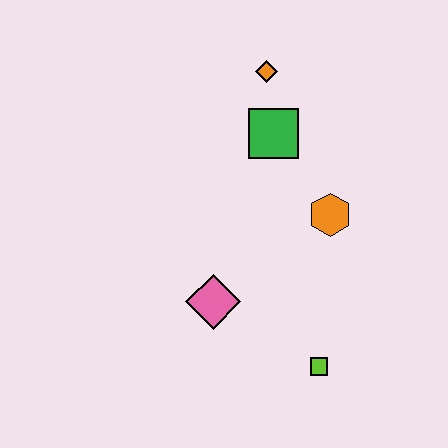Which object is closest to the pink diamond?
The lime square is closest to the pink diamond.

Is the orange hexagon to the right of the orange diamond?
Yes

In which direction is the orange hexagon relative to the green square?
The orange hexagon is below the green square.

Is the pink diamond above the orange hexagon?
No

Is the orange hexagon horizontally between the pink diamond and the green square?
No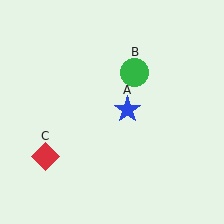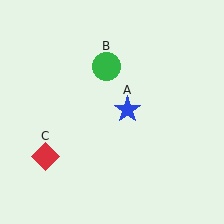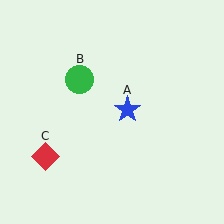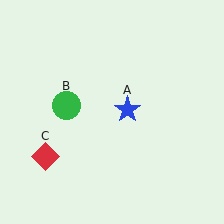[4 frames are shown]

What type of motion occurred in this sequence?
The green circle (object B) rotated counterclockwise around the center of the scene.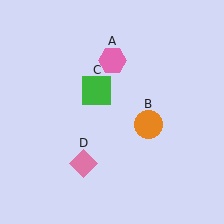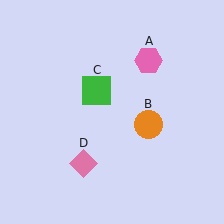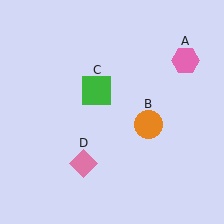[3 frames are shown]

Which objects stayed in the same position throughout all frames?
Orange circle (object B) and green square (object C) and pink diamond (object D) remained stationary.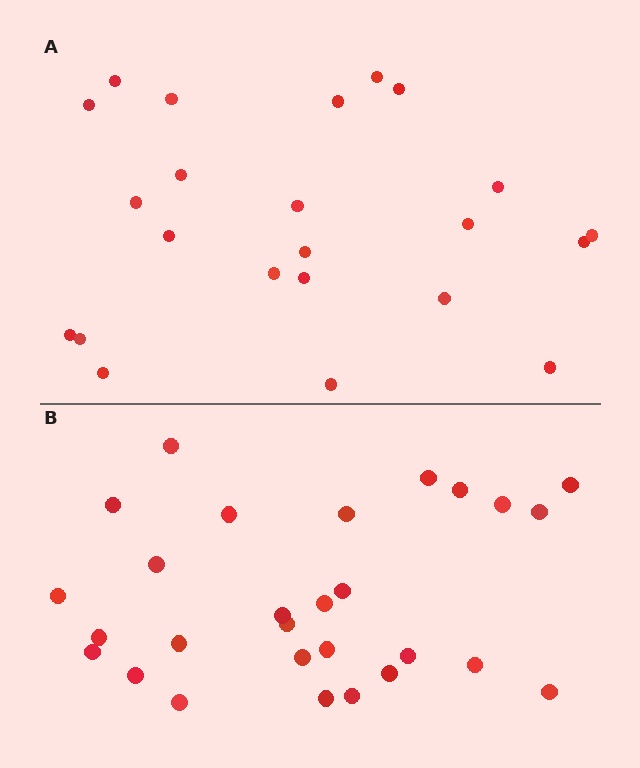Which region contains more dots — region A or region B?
Region B (the bottom region) has more dots.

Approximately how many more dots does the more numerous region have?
Region B has about 5 more dots than region A.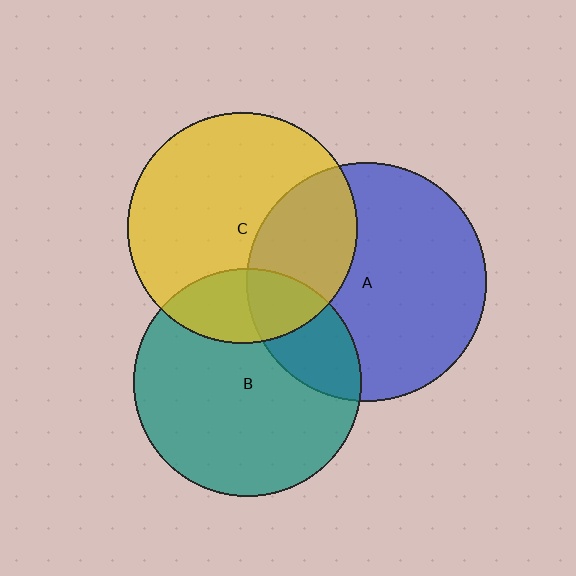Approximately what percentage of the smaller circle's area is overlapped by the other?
Approximately 20%.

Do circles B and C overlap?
Yes.